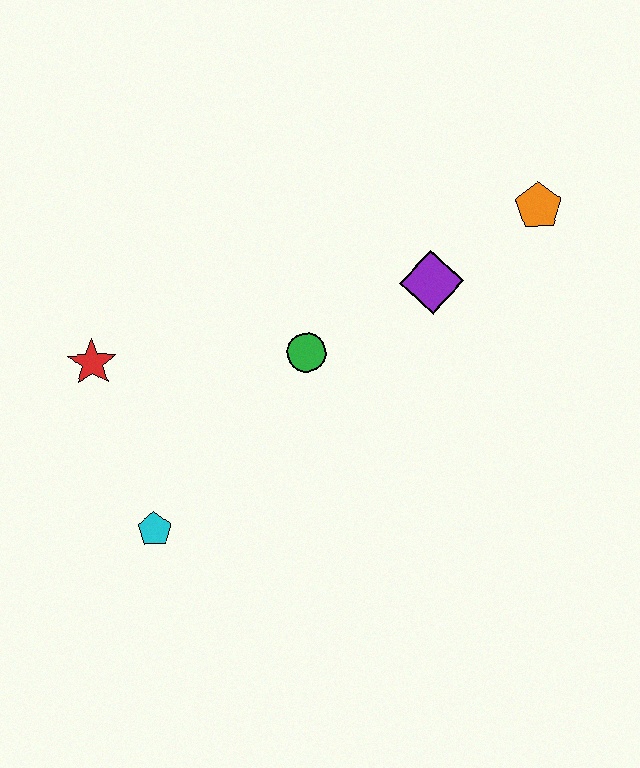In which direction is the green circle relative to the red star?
The green circle is to the right of the red star.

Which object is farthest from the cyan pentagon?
The orange pentagon is farthest from the cyan pentagon.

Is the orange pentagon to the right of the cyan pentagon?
Yes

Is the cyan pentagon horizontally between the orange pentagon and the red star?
Yes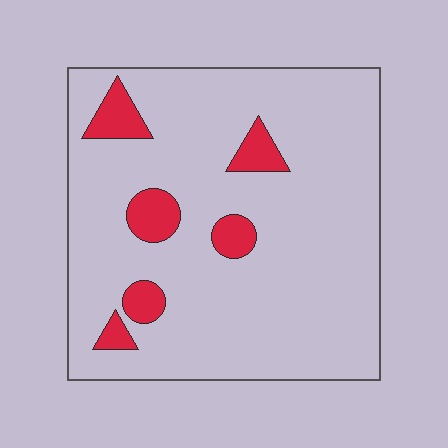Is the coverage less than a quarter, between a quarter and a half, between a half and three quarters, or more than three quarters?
Less than a quarter.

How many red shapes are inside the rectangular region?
6.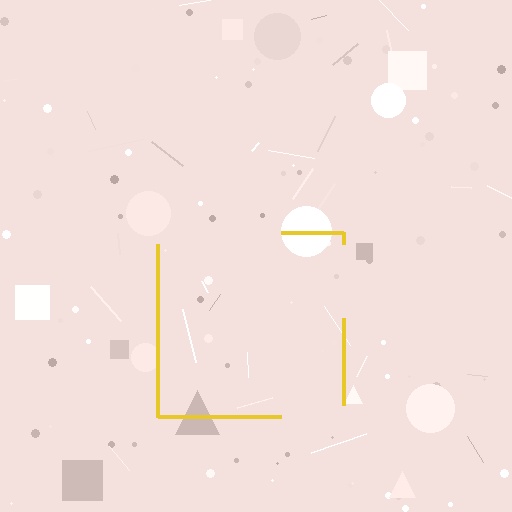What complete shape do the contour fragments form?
The contour fragments form a square.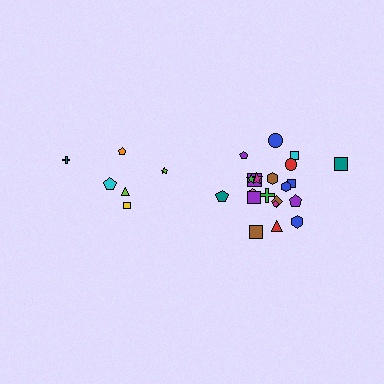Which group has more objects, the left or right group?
The right group.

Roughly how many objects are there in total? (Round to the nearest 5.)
Roughly 30 objects in total.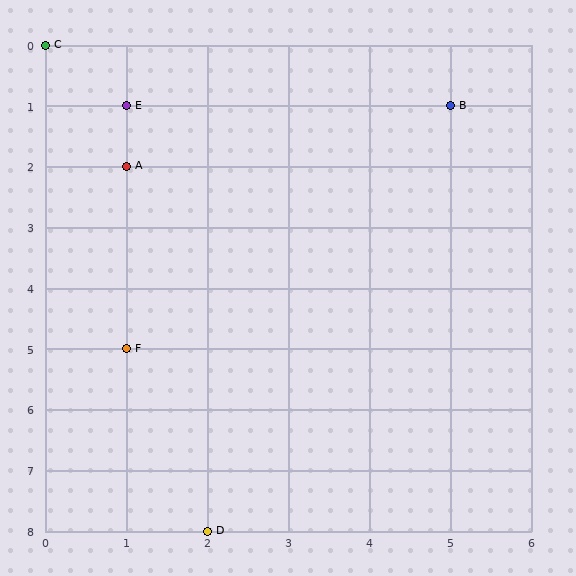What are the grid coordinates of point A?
Point A is at grid coordinates (1, 2).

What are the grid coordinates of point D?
Point D is at grid coordinates (2, 8).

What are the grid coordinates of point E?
Point E is at grid coordinates (1, 1).